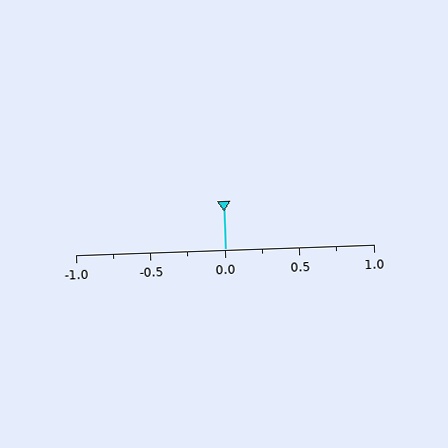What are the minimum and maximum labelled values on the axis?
The axis runs from -1.0 to 1.0.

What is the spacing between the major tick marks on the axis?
The major ticks are spaced 0.5 apart.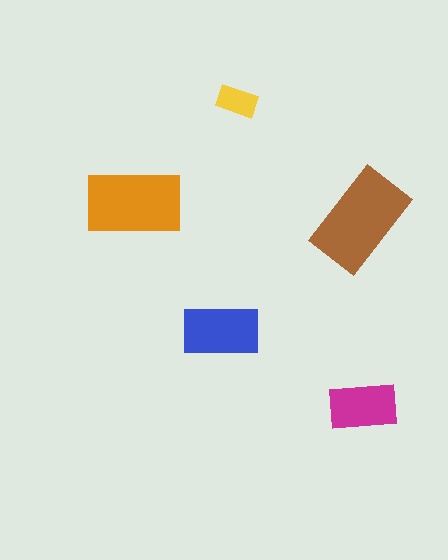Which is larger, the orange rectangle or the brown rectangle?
The brown one.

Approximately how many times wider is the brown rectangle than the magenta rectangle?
About 1.5 times wider.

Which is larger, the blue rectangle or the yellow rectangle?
The blue one.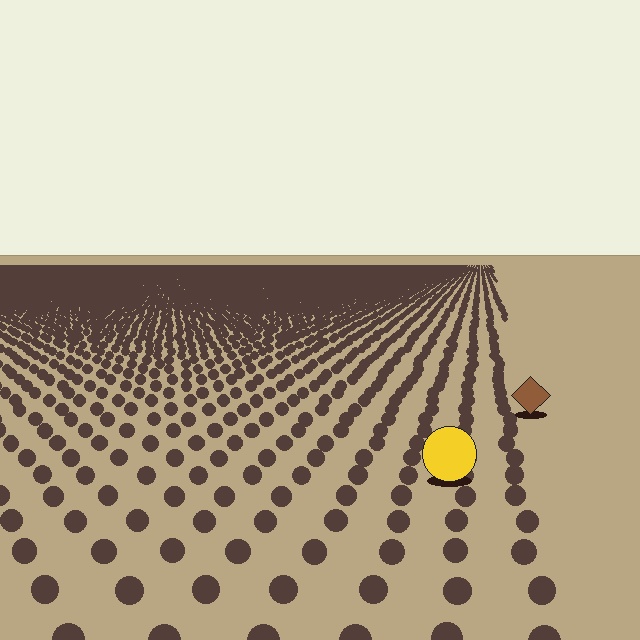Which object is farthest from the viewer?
The brown diamond is farthest from the viewer. It appears smaller and the ground texture around it is denser.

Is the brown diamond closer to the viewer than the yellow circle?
No. The yellow circle is closer — you can tell from the texture gradient: the ground texture is coarser near it.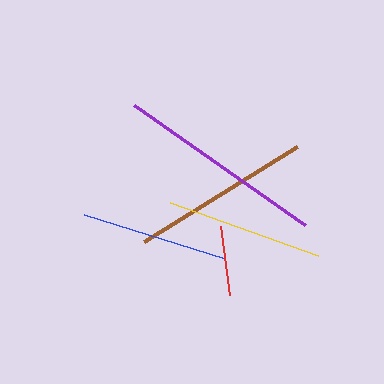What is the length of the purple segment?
The purple segment is approximately 209 pixels long.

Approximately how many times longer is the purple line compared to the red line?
The purple line is approximately 3.0 times the length of the red line.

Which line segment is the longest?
The purple line is the longest at approximately 209 pixels.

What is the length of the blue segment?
The blue segment is approximately 148 pixels long.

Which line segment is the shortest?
The red line is the shortest at approximately 70 pixels.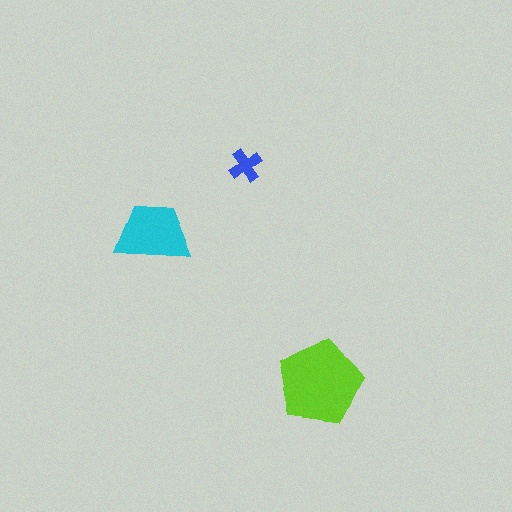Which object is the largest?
The lime pentagon.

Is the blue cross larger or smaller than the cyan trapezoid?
Smaller.